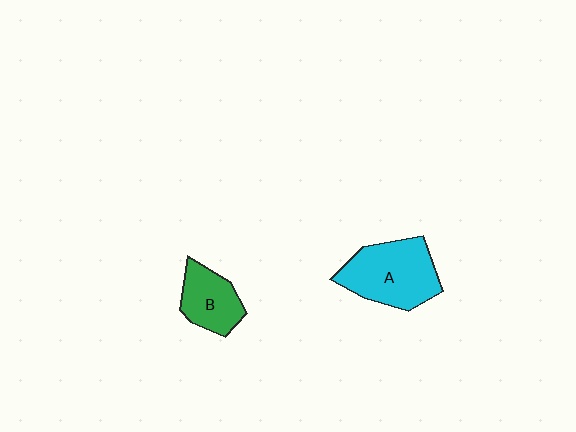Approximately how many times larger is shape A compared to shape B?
Approximately 1.6 times.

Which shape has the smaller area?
Shape B (green).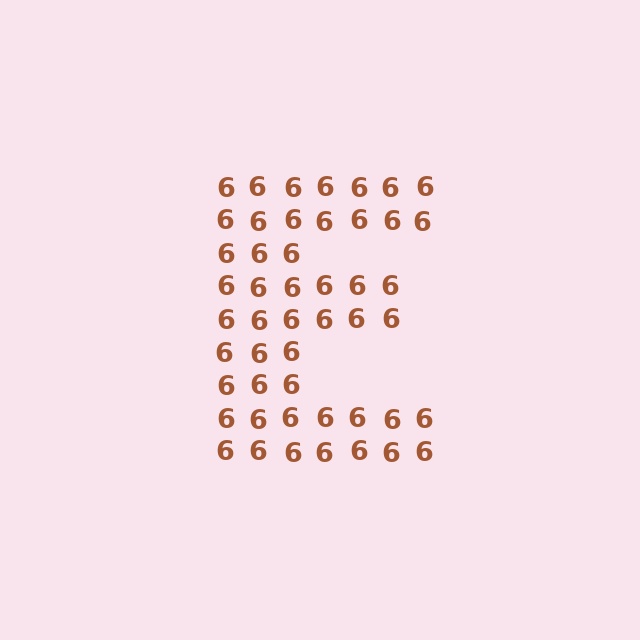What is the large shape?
The large shape is the letter E.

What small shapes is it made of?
It is made of small digit 6's.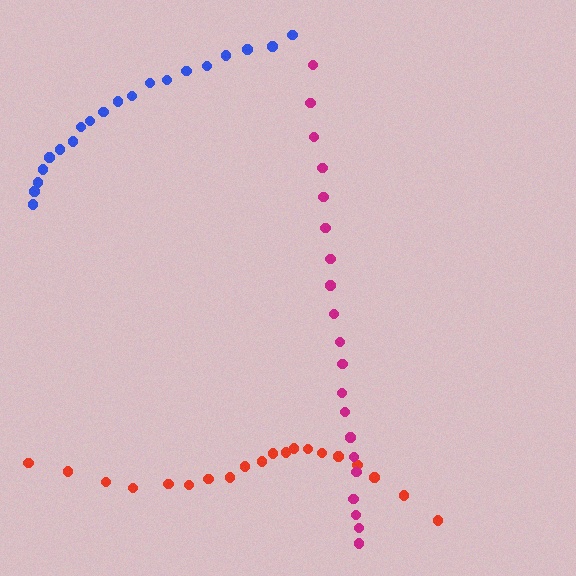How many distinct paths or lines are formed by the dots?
There are 3 distinct paths.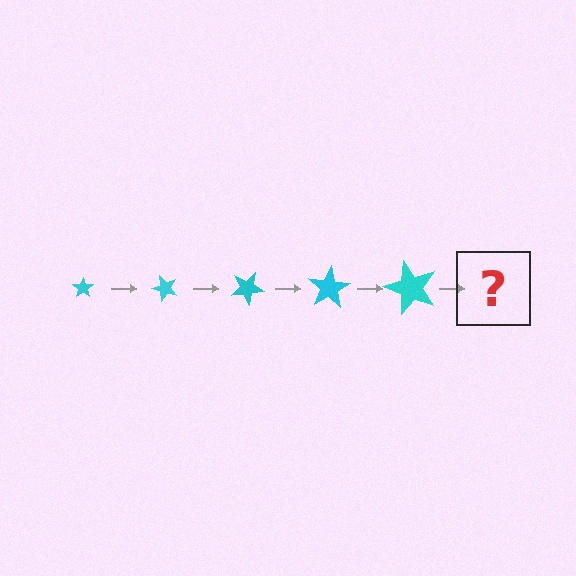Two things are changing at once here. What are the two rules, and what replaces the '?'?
The two rules are that the star grows larger each step and it rotates 50 degrees each step. The '?' should be a star, larger than the previous one and rotated 250 degrees from the start.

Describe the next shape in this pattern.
It should be a star, larger than the previous one and rotated 250 degrees from the start.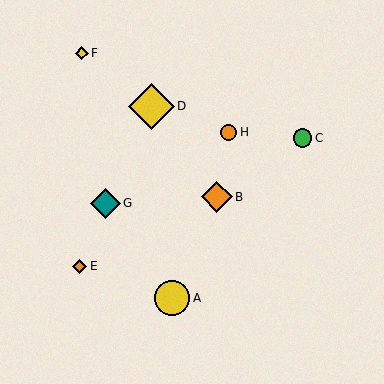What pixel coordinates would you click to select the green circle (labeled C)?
Click at (302, 138) to select the green circle C.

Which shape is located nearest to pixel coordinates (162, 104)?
The yellow diamond (labeled D) at (151, 106) is nearest to that location.